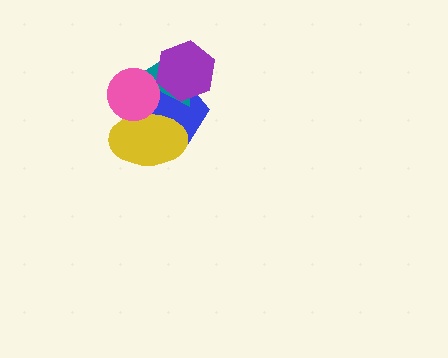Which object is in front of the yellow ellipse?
The pink circle is in front of the yellow ellipse.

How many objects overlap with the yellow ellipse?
3 objects overlap with the yellow ellipse.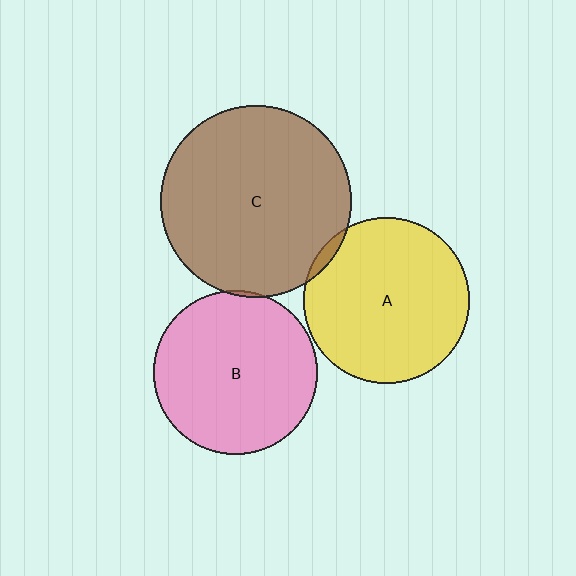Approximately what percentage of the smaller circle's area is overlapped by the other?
Approximately 5%.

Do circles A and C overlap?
Yes.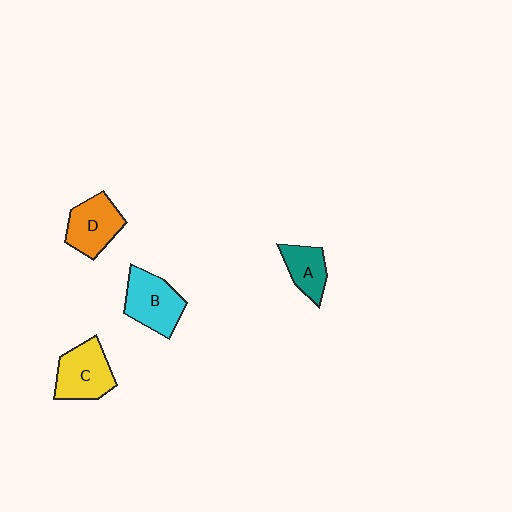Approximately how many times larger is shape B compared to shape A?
Approximately 1.5 times.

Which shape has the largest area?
Shape B (cyan).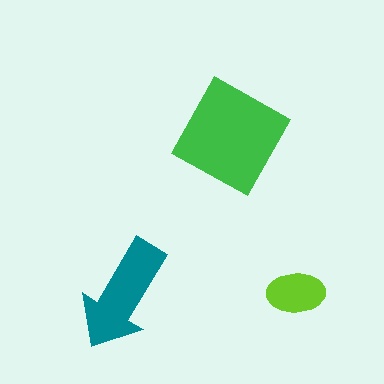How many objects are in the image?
There are 3 objects in the image.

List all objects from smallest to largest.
The lime ellipse, the teal arrow, the green diamond.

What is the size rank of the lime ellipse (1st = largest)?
3rd.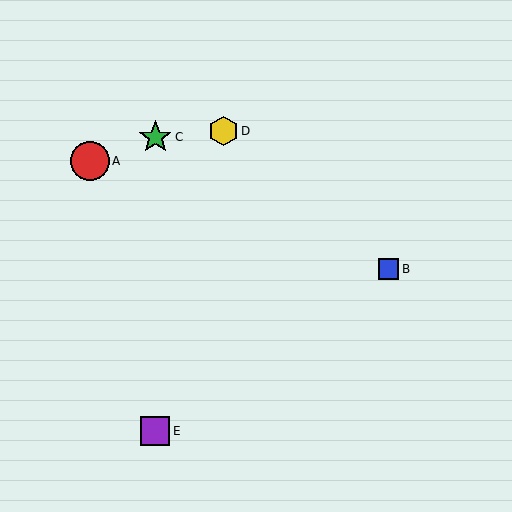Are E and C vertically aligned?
Yes, both are at x≈155.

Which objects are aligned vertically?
Objects C, E are aligned vertically.